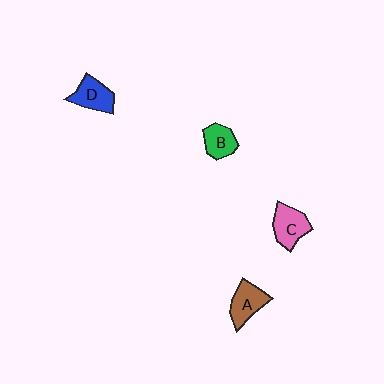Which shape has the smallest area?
Shape B (green).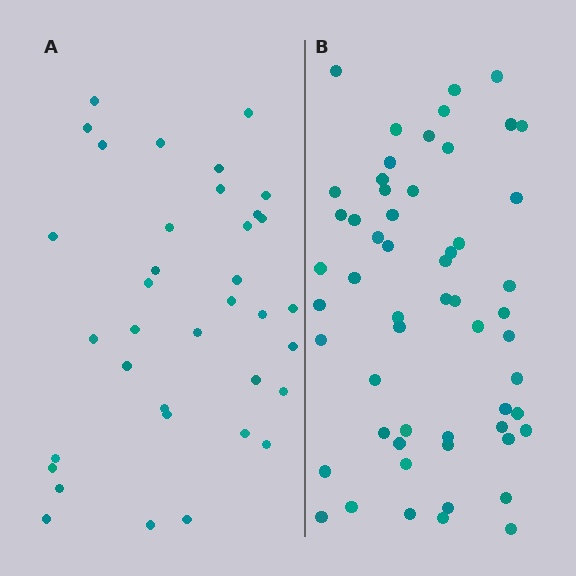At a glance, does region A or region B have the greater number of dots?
Region B (the right region) has more dots.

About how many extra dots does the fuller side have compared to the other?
Region B has approximately 20 more dots than region A.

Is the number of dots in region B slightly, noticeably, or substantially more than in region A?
Region B has substantially more. The ratio is roughly 1.6 to 1.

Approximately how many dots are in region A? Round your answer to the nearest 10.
About 40 dots. (The exact count is 36, which rounds to 40.)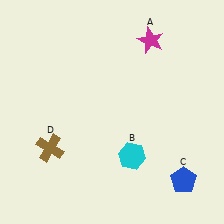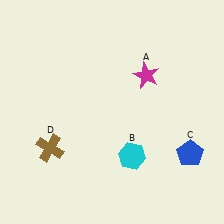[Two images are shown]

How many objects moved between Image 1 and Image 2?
2 objects moved between the two images.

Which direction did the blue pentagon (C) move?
The blue pentagon (C) moved up.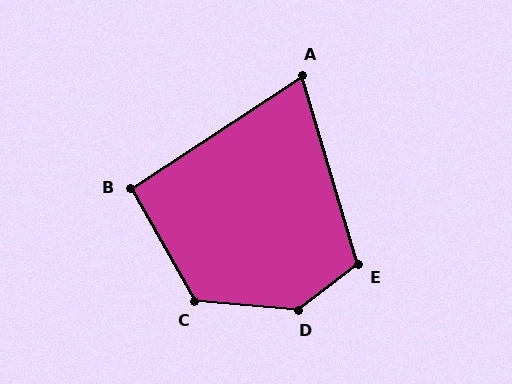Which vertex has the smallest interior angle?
A, at approximately 73 degrees.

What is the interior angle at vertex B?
Approximately 94 degrees (approximately right).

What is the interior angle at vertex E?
Approximately 111 degrees (obtuse).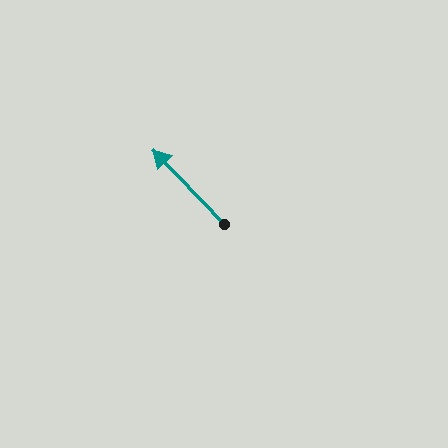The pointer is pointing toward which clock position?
Roughly 11 o'clock.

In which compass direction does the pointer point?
Northwest.